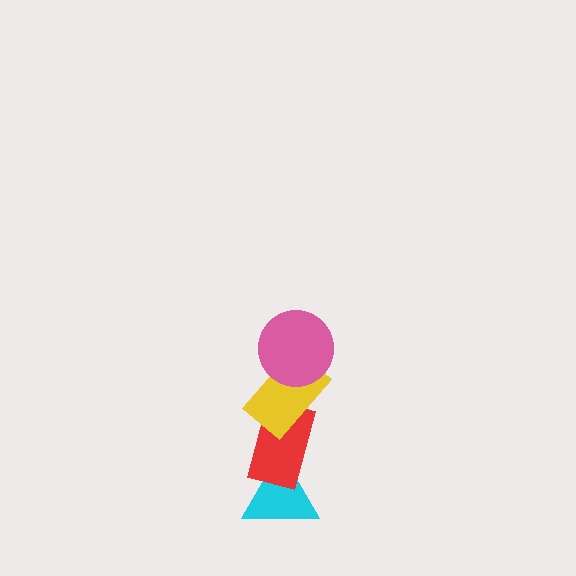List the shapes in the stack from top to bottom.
From top to bottom: the pink circle, the yellow rectangle, the red rectangle, the cyan triangle.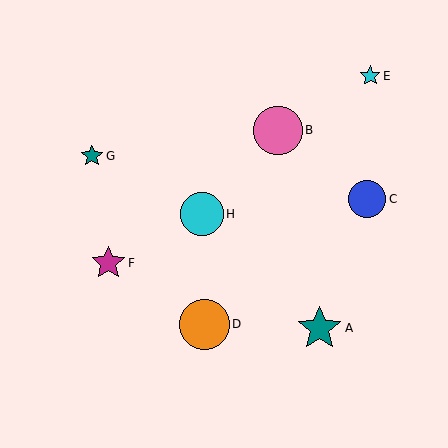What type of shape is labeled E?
Shape E is a cyan star.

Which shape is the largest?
The orange circle (labeled D) is the largest.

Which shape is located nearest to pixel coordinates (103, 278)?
The magenta star (labeled F) at (108, 263) is nearest to that location.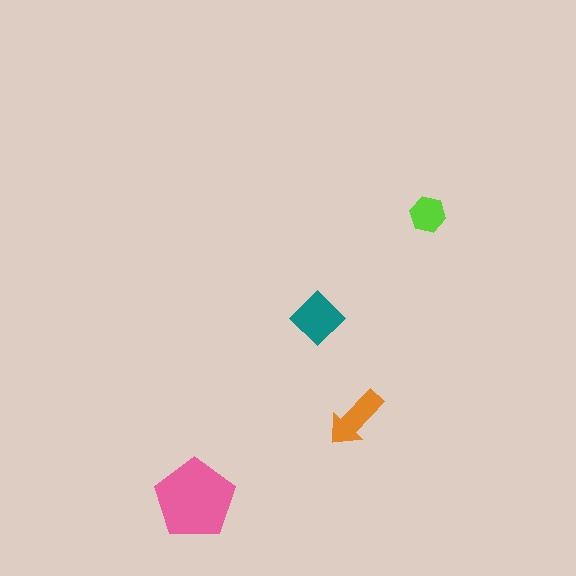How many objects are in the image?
There are 4 objects in the image.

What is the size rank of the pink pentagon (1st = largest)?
1st.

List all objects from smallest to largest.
The lime hexagon, the orange arrow, the teal diamond, the pink pentagon.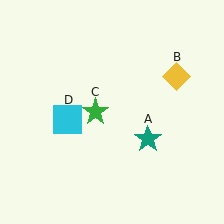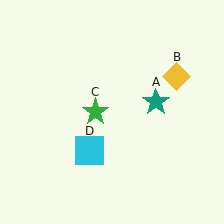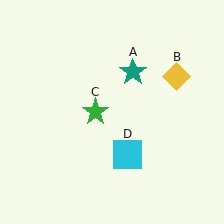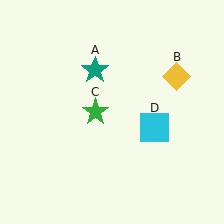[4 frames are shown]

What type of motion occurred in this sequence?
The teal star (object A), cyan square (object D) rotated counterclockwise around the center of the scene.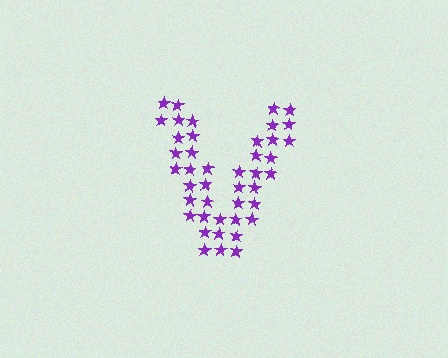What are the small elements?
The small elements are stars.